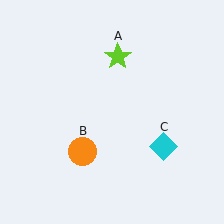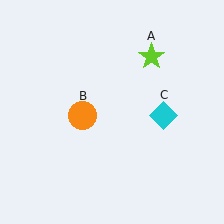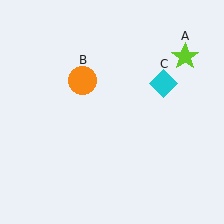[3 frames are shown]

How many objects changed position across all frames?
3 objects changed position: lime star (object A), orange circle (object B), cyan diamond (object C).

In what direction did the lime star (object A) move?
The lime star (object A) moved right.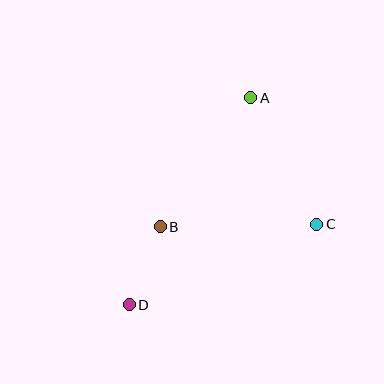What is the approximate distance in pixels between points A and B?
The distance between A and B is approximately 158 pixels.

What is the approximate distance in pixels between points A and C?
The distance between A and C is approximately 143 pixels.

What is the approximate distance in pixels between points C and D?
The distance between C and D is approximately 204 pixels.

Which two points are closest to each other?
Points B and D are closest to each other.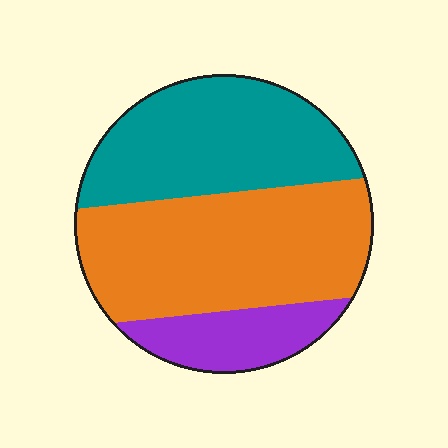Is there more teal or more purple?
Teal.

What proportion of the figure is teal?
Teal covers around 35% of the figure.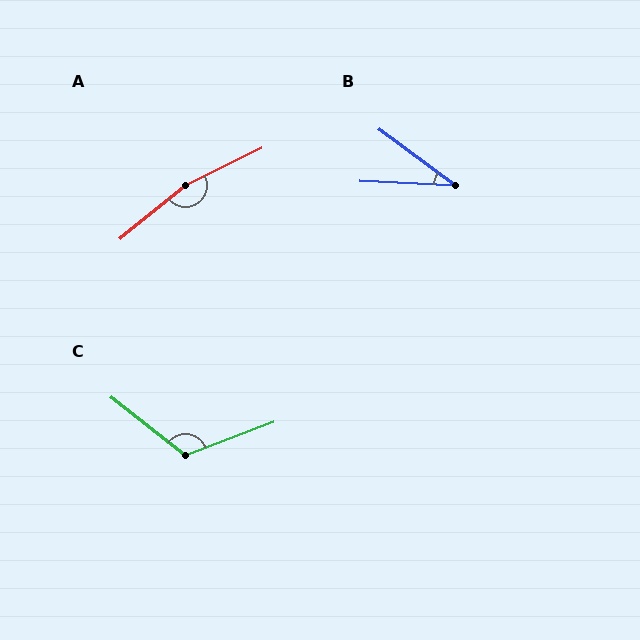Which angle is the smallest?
B, at approximately 34 degrees.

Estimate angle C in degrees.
Approximately 121 degrees.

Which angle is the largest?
A, at approximately 167 degrees.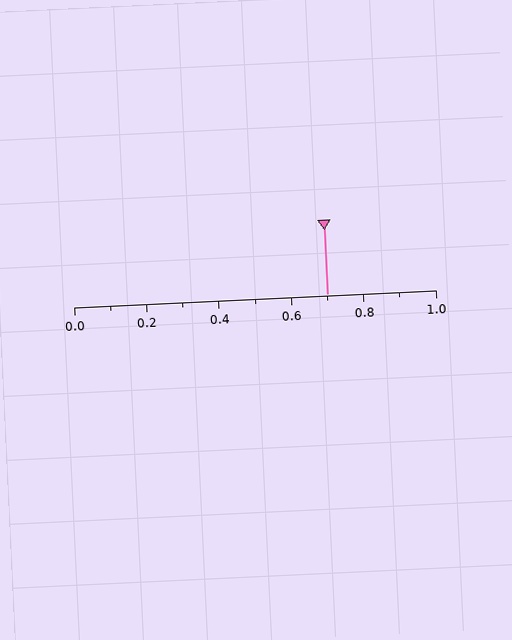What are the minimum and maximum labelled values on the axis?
The axis runs from 0.0 to 1.0.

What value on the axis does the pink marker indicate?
The marker indicates approximately 0.7.